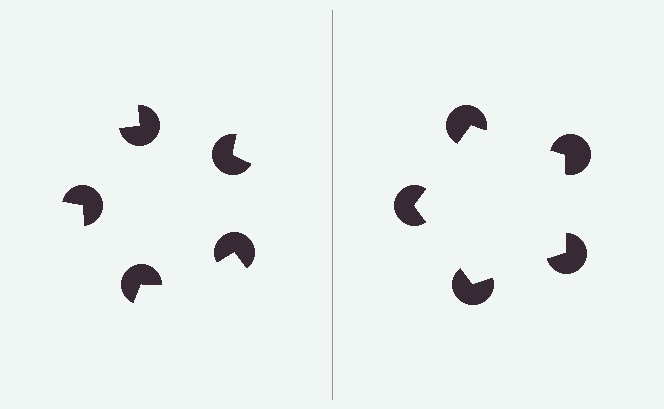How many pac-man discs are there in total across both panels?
10 — 5 on each side.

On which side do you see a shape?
An illusory pentagon appears on the right side. On the left side the wedge cuts are rotated, so no coherent shape forms.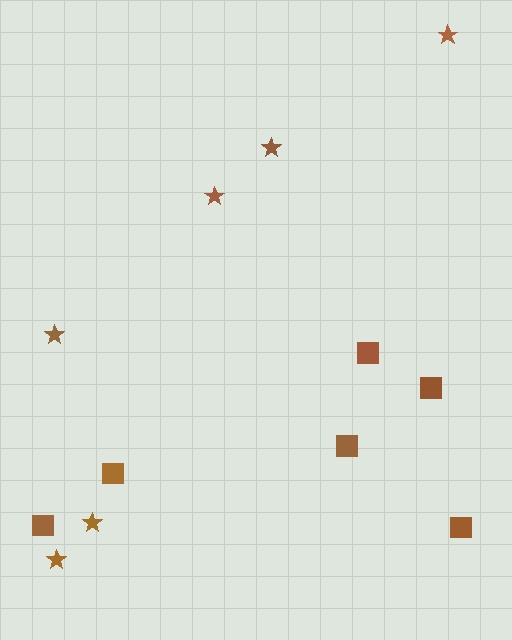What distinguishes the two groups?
There are 2 groups: one group of squares (6) and one group of stars (6).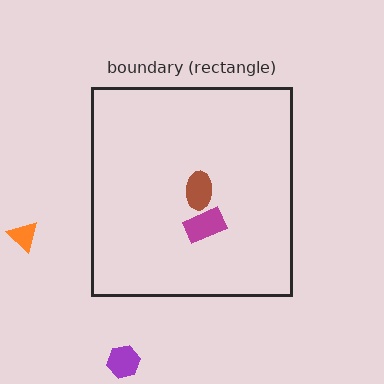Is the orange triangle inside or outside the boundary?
Outside.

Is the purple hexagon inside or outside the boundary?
Outside.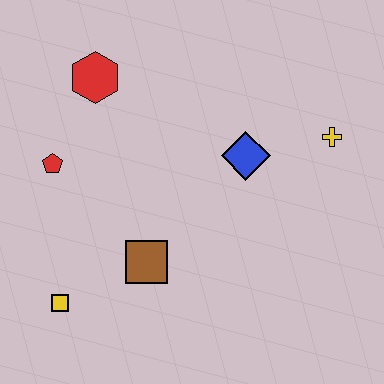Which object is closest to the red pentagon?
The red hexagon is closest to the red pentagon.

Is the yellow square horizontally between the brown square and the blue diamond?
No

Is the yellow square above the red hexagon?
No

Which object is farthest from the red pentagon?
The yellow cross is farthest from the red pentagon.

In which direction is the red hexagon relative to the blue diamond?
The red hexagon is to the left of the blue diamond.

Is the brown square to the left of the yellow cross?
Yes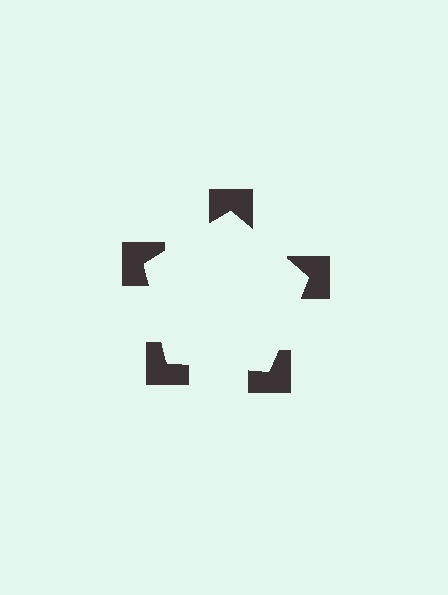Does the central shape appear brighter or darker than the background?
It typically appears slightly brighter than the background, even though no actual brightness change is drawn.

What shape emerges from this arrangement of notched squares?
An illusory pentagon — its edges are inferred from the aligned wedge cuts in the notched squares, not physically drawn.